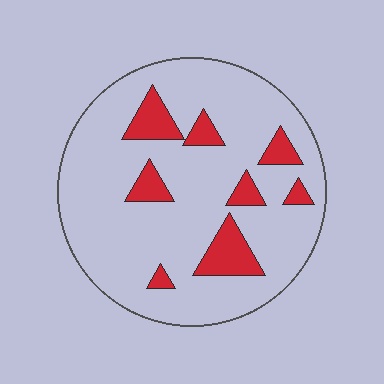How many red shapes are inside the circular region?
8.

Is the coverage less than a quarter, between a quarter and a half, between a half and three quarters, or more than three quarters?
Less than a quarter.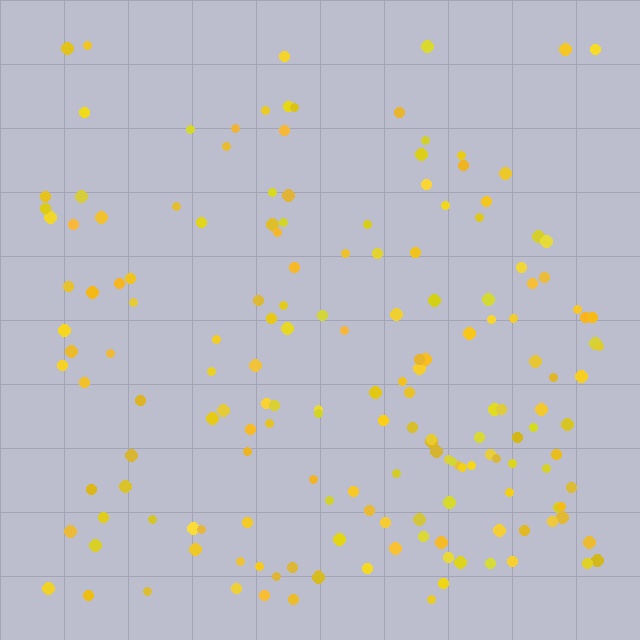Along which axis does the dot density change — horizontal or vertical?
Vertical.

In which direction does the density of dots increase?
From top to bottom, with the bottom side densest.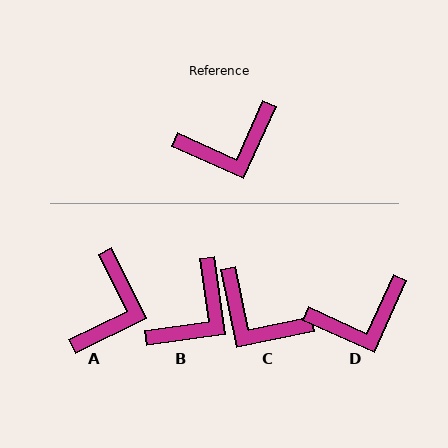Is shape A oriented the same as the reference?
No, it is off by about 50 degrees.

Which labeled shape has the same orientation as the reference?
D.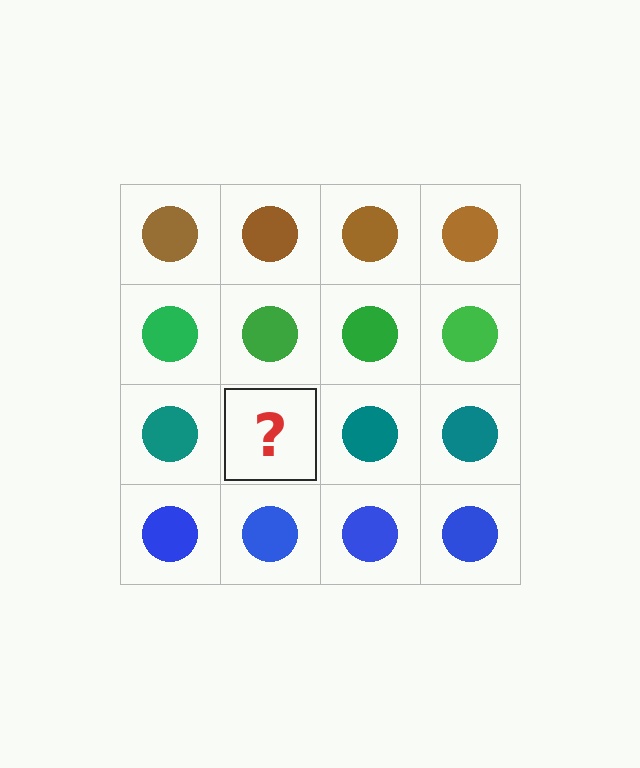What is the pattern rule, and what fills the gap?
The rule is that each row has a consistent color. The gap should be filled with a teal circle.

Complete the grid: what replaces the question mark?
The question mark should be replaced with a teal circle.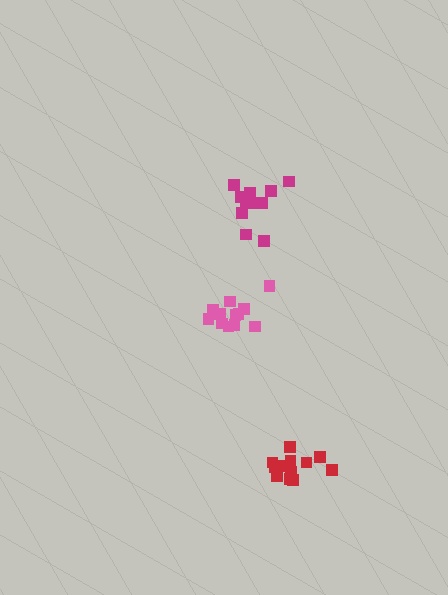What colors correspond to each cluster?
The clusters are colored: pink, magenta, red.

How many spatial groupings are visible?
There are 3 spatial groupings.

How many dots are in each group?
Group 1: 12 dots, Group 2: 11 dots, Group 3: 12 dots (35 total).